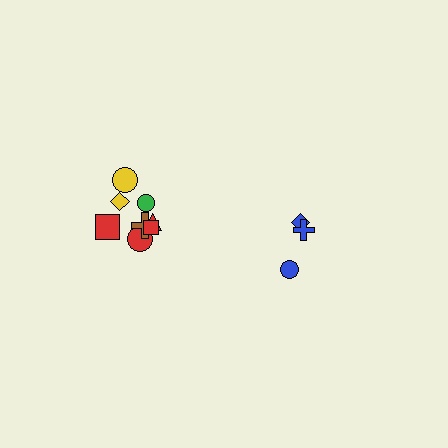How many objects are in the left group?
There are 8 objects.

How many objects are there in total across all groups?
There are 11 objects.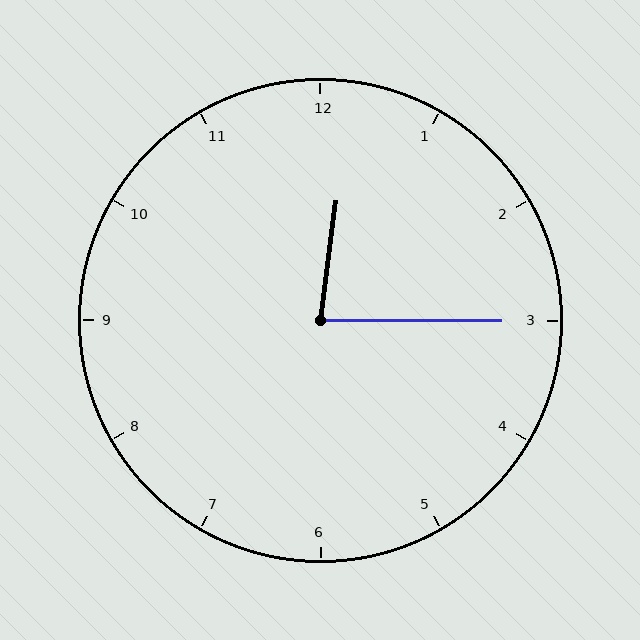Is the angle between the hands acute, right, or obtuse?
It is acute.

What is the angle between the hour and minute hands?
Approximately 82 degrees.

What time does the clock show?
12:15.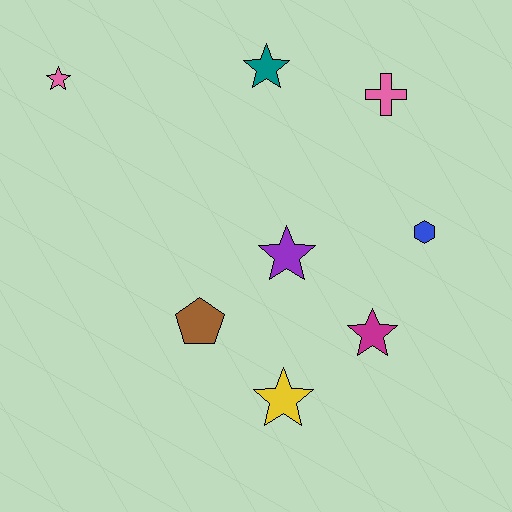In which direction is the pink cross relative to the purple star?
The pink cross is above the purple star.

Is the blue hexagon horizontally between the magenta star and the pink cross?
No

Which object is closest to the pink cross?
The teal star is closest to the pink cross.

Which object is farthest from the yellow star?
The pink star is farthest from the yellow star.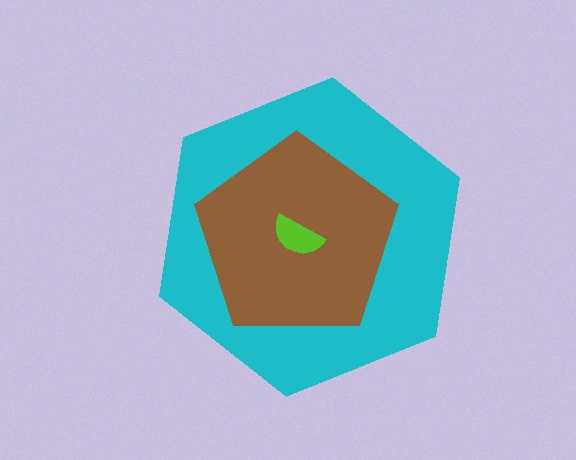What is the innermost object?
The lime semicircle.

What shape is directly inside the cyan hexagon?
The brown pentagon.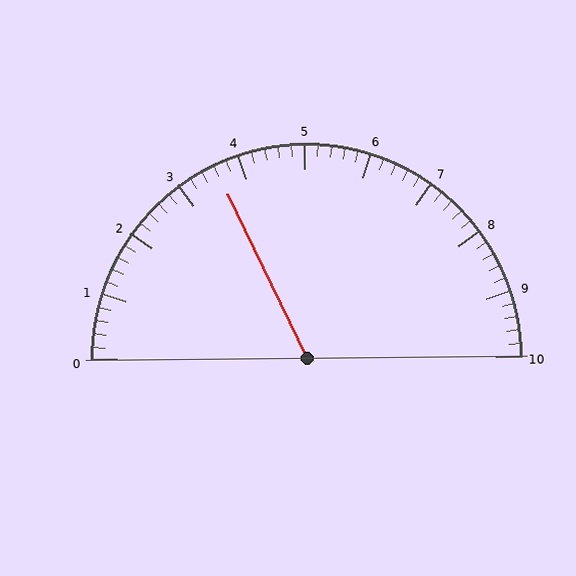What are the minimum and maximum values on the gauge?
The gauge ranges from 0 to 10.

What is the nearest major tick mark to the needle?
The nearest major tick mark is 4.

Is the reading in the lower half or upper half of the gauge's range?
The reading is in the lower half of the range (0 to 10).